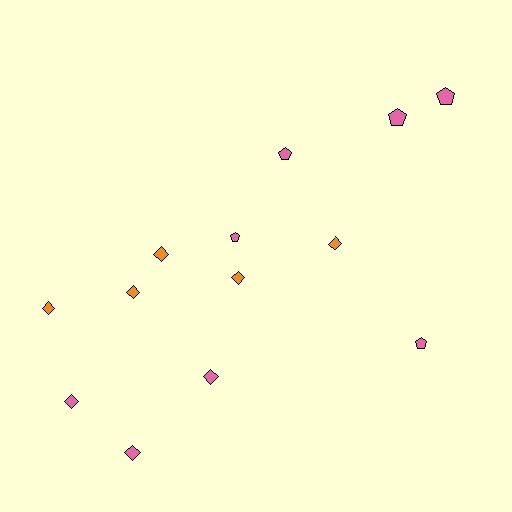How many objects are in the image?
There are 13 objects.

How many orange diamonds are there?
There are 5 orange diamonds.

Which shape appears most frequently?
Diamond, with 8 objects.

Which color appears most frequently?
Pink, with 8 objects.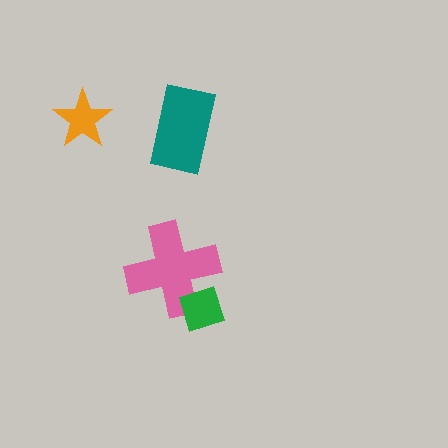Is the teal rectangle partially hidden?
No, no other shape covers it.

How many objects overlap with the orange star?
0 objects overlap with the orange star.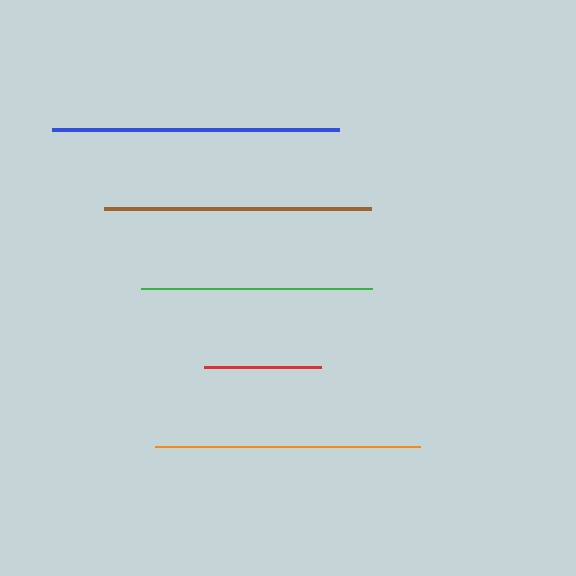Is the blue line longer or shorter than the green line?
The blue line is longer than the green line.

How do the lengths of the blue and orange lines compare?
The blue and orange lines are approximately the same length.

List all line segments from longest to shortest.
From longest to shortest: blue, brown, orange, green, red.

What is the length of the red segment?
The red segment is approximately 117 pixels long.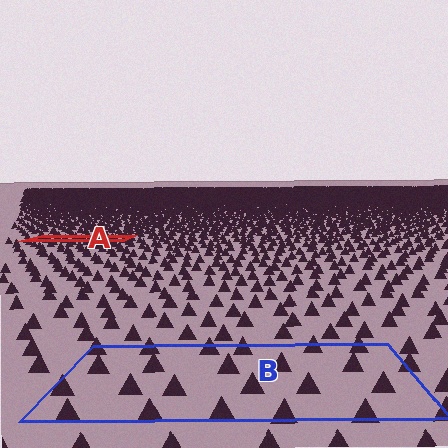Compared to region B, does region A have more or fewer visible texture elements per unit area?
Region A has more texture elements per unit area — they are packed more densely because it is farther away.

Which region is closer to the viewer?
Region B is closer. The texture elements there are larger and more spread out.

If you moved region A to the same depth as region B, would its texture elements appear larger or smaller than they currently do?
They would appear larger. At a closer depth, the same texture elements are projected at a bigger on-screen size.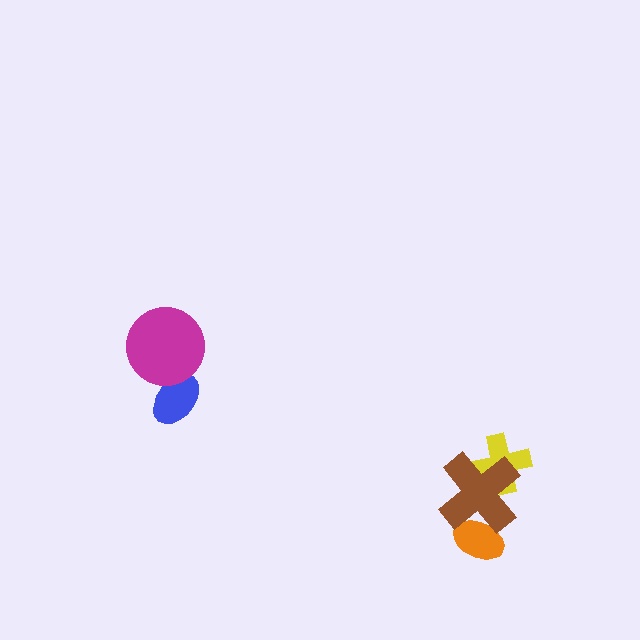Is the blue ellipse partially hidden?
Yes, it is partially covered by another shape.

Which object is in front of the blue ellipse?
The magenta circle is in front of the blue ellipse.